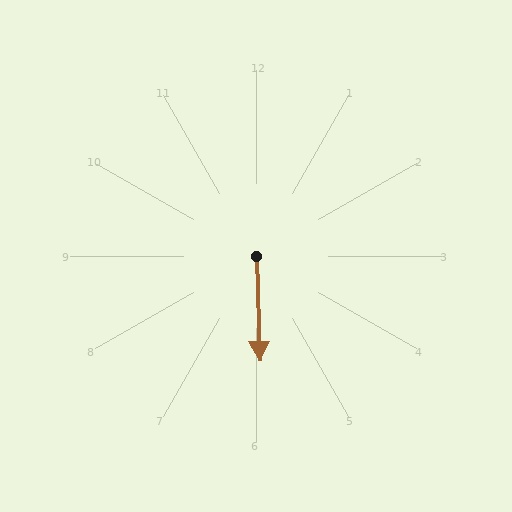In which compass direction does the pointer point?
South.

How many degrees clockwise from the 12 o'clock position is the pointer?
Approximately 178 degrees.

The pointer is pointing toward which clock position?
Roughly 6 o'clock.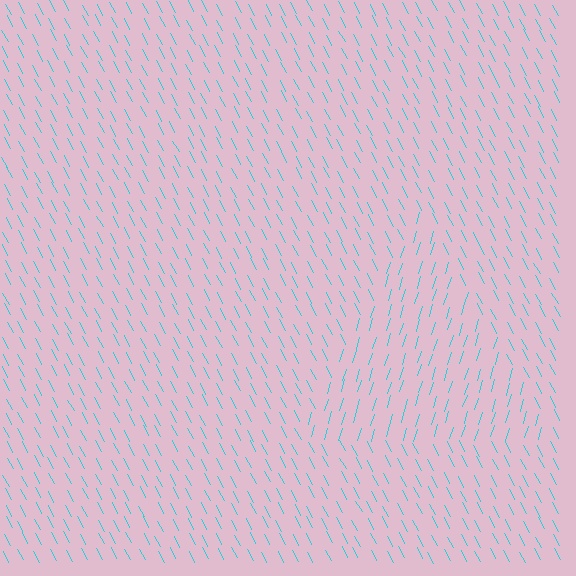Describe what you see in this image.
The image is filled with small cyan line segments. A triangle region in the image has lines oriented differently from the surrounding lines, creating a visible texture boundary.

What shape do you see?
I see a triangle.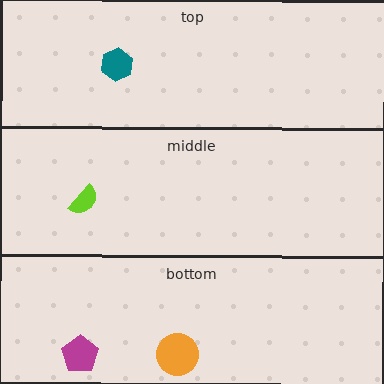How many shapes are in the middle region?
1.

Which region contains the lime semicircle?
The middle region.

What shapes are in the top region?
The teal hexagon.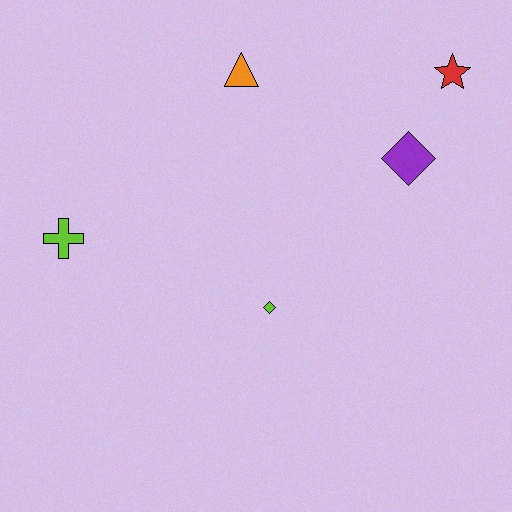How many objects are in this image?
There are 5 objects.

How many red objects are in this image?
There is 1 red object.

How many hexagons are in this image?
There are no hexagons.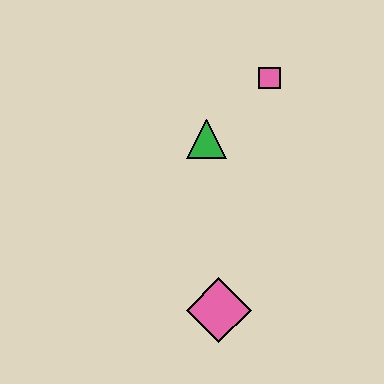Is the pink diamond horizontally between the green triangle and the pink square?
Yes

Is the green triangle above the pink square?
No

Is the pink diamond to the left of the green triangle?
No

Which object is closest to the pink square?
The green triangle is closest to the pink square.